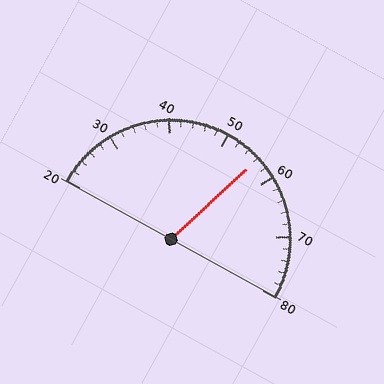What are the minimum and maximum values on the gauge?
The gauge ranges from 20 to 80.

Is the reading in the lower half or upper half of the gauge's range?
The reading is in the upper half of the range (20 to 80).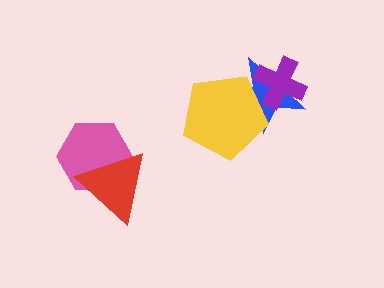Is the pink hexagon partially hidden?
Yes, it is partially covered by another shape.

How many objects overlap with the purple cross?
1 object overlaps with the purple cross.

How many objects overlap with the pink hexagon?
1 object overlaps with the pink hexagon.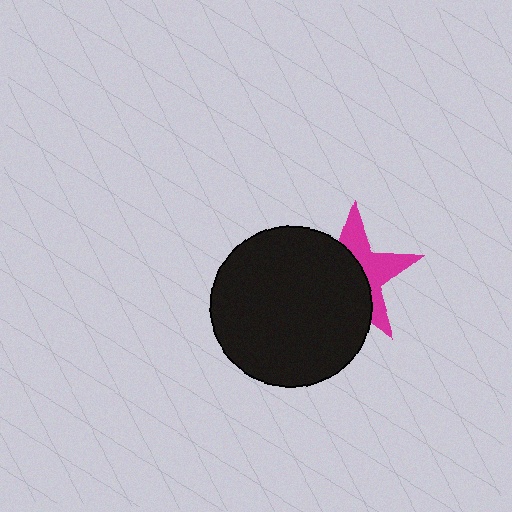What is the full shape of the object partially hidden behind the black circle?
The partially hidden object is a magenta star.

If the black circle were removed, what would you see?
You would see the complete magenta star.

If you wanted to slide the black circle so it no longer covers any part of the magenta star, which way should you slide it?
Slide it toward the lower-left — that is the most direct way to separate the two shapes.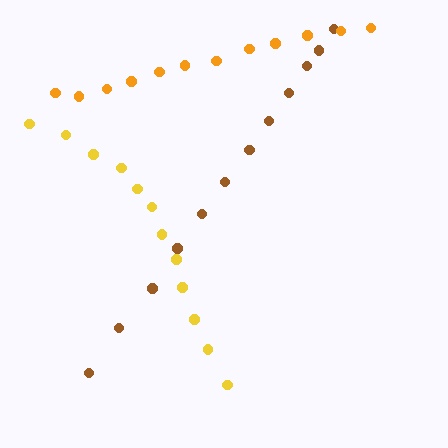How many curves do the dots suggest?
There are 3 distinct paths.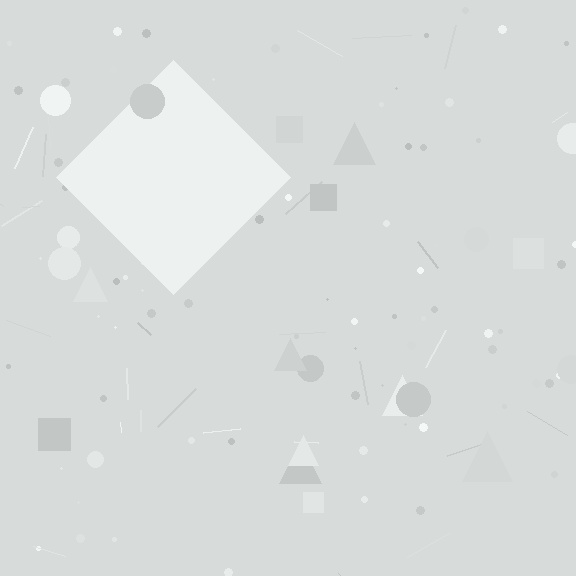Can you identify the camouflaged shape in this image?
The camouflaged shape is a diamond.